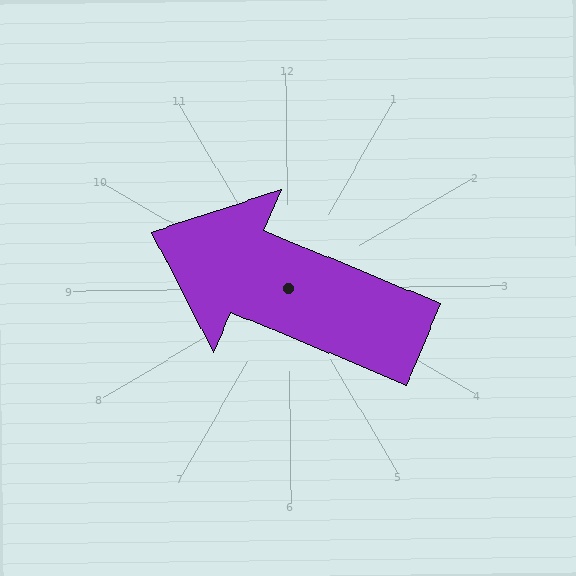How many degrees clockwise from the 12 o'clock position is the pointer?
Approximately 293 degrees.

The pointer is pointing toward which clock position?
Roughly 10 o'clock.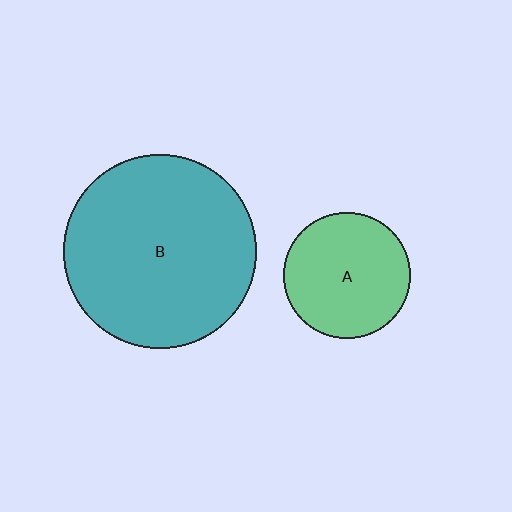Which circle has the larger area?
Circle B (teal).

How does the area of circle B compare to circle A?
Approximately 2.3 times.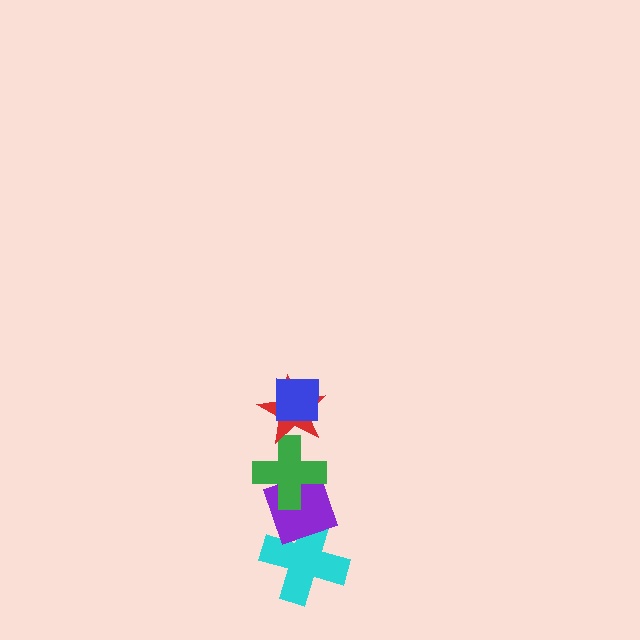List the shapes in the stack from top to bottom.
From top to bottom: the blue square, the red star, the green cross, the purple diamond, the cyan cross.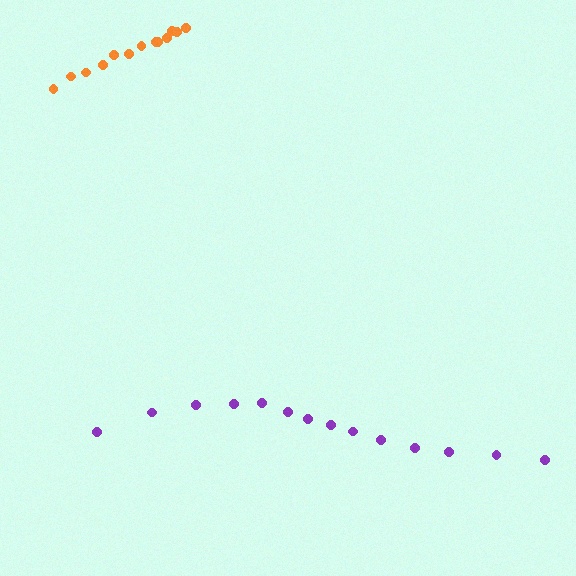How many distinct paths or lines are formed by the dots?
There are 2 distinct paths.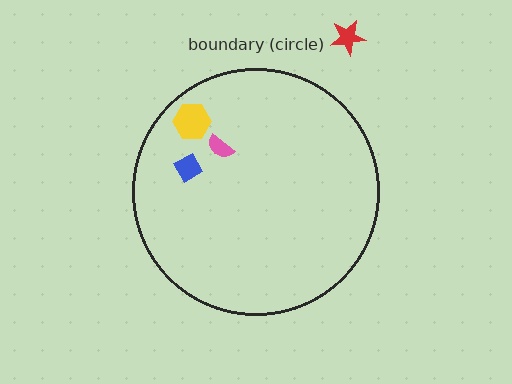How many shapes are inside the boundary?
3 inside, 1 outside.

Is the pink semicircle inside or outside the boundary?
Inside.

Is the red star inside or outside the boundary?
Outside.